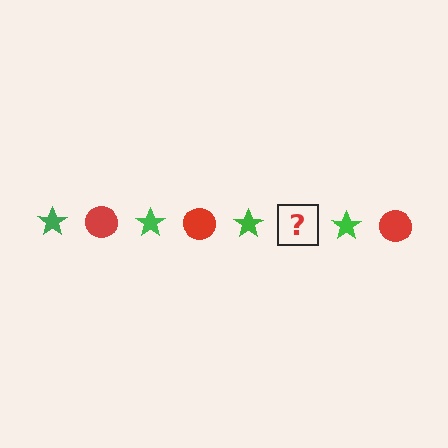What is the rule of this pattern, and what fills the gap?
The rule is that the pattern alternates between green star and red circle. The gap should be filled with a red circle.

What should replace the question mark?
The question mark should be replaced with a red circle.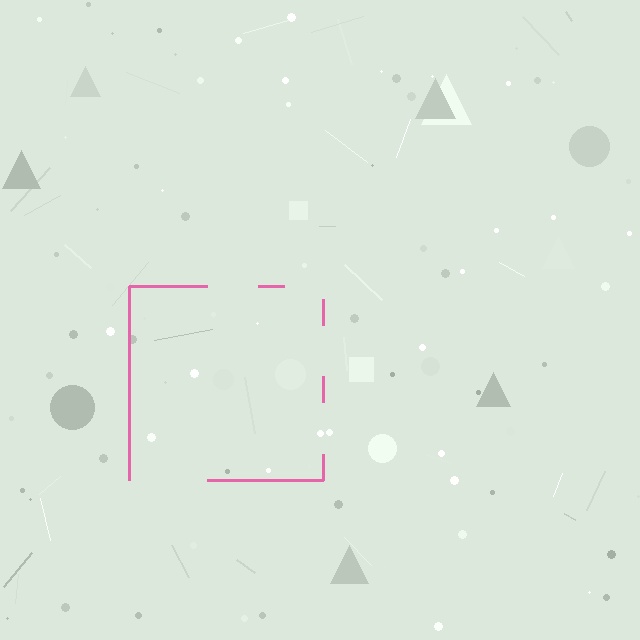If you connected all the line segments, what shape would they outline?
They would outline a square.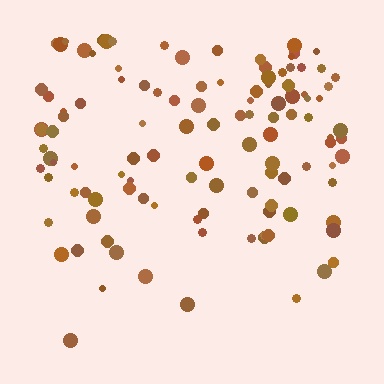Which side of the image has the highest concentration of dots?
The top.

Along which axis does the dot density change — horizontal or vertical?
Vertical.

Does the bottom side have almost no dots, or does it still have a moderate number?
Still a moderate number, just noticeably fewer than the top.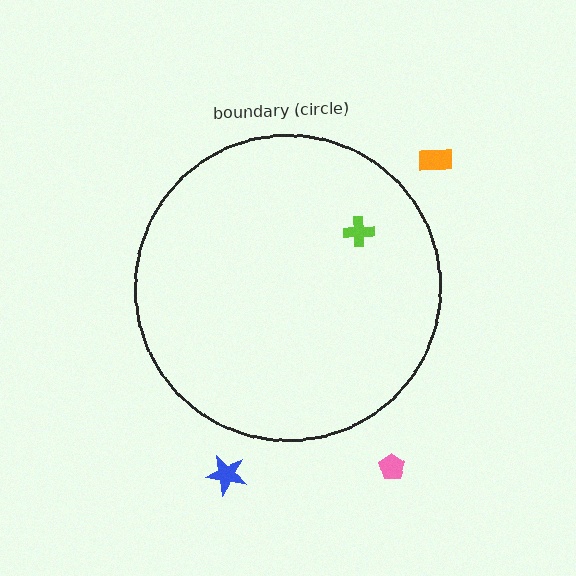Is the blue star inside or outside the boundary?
Outside.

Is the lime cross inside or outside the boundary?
Inside.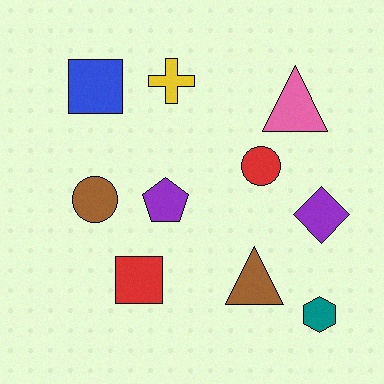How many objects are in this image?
There are 10 objects.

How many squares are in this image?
There are 2 squares.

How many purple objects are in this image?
There are 2 purple objects.